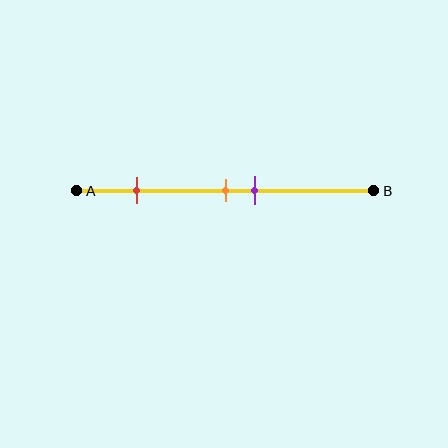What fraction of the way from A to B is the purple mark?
The purple mark is approximately 60% (0.6) of the way from A to B.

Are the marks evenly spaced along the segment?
No, the marks are not evenly spaced.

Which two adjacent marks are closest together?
The orange and purple marks are the closest adjacent pair.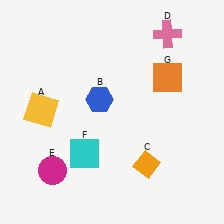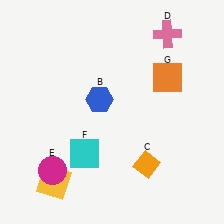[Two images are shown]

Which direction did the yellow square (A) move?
The yellow square (A) moved down.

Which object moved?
The yellow square (A) moved down.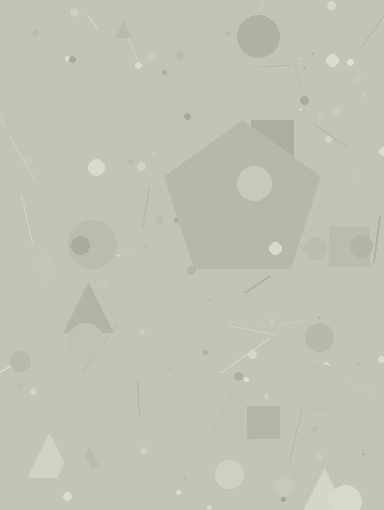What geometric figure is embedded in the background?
A pentagon is embedded in the background.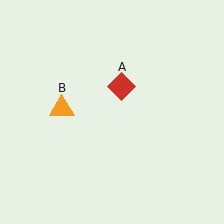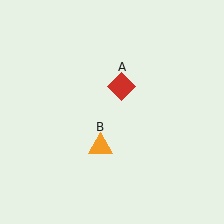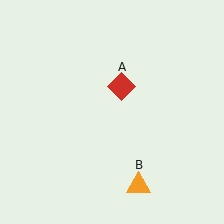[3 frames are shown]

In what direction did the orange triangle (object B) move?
The orange triangle (object B) moved down and to the right.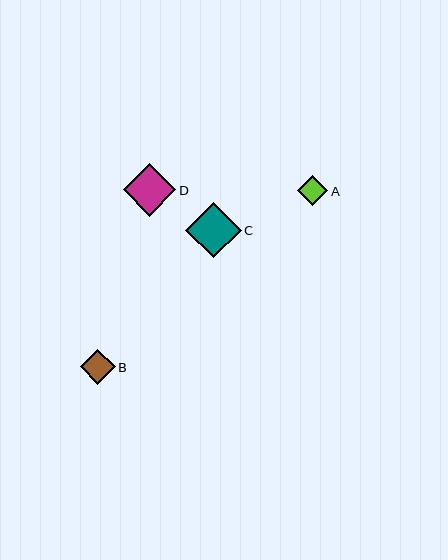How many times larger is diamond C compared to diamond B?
Diamond C is approximately 1.6 times the size of diamond B.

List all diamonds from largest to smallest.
From largest to smallest: C, D, B, A.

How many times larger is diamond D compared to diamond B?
Diamond D is approximately 1.5 times the size of diamond B.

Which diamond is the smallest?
Diamond A is the smallest with a size of approximately 30 pixels.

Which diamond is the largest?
Diamond C is the largest with a size of approximately 56 pixels.